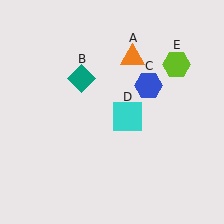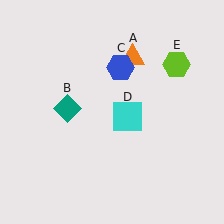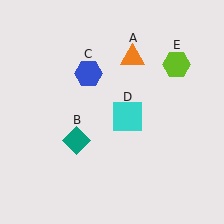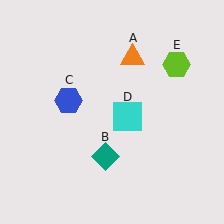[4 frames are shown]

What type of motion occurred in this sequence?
The teal diamond (object B), blue hexagon (object C) rotated counterclockwise around the center of the scene.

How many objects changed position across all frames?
2 objects changed position: teal diamond (object B), blue hexagon (object C).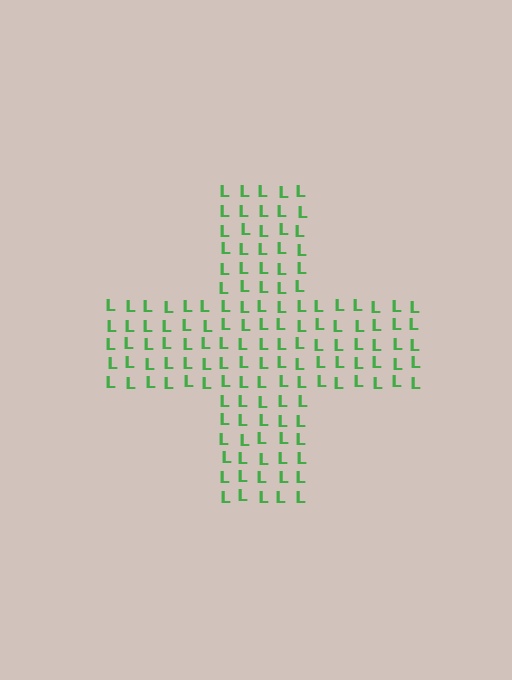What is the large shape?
The large shape is a cross.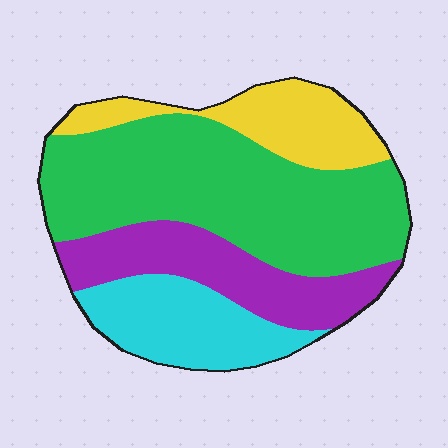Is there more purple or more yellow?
Purple.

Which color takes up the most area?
Green, at roughly 45%.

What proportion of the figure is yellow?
Yellow takes up about one sixth (1/6) of the figure.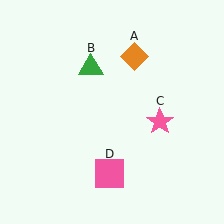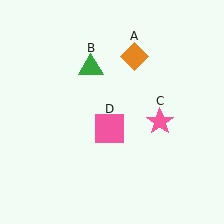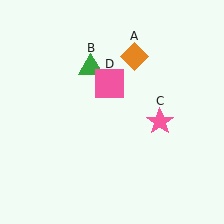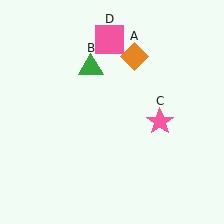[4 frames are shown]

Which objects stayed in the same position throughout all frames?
Orange diamond (object A) and green triangle (object B) and pink star (object C) remained stationary.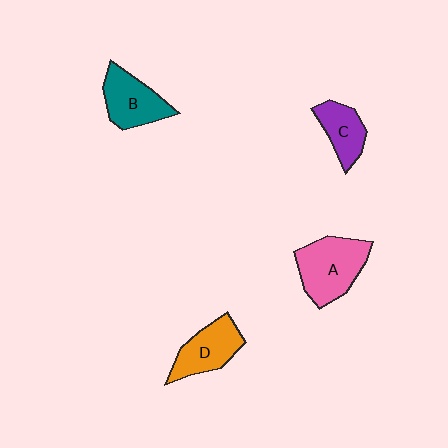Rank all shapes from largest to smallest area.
From largest to smallest: A (pink), B (teal), D (orange), C (purple).